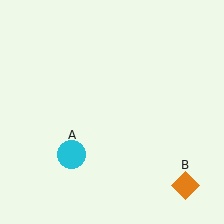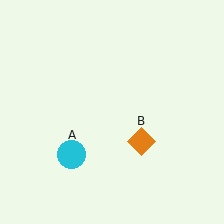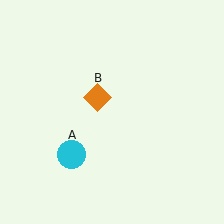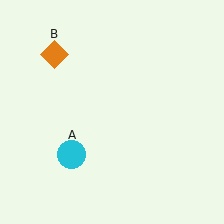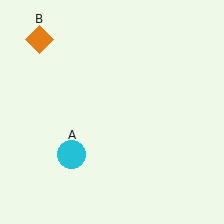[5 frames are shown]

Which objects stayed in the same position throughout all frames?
Cyan circle (object A) remained stationary.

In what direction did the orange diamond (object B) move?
The orange diamond (object B) moved up and to the left.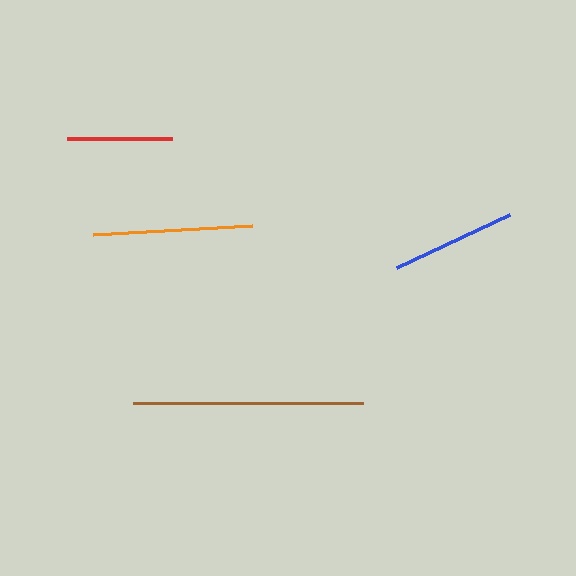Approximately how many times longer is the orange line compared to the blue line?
The orange line is approximately 1.3 times the length of the blue line.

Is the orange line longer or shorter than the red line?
The orange line is longer than the red line.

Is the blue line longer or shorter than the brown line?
The brown line is longer than the blue line.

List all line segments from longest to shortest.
From longest to shortest: brown, orange, blue, red.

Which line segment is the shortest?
The red line is the shortest at approximately 104 pixels.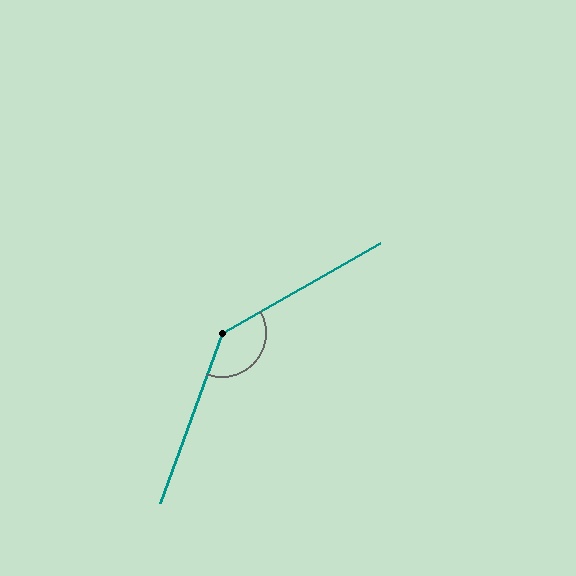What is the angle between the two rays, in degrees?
Approximately 139 degrees.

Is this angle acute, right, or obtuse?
It is obtuse.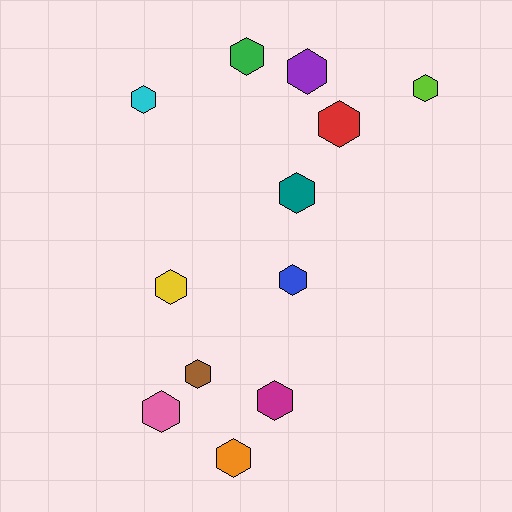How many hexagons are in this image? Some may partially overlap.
There are 12 hexagons.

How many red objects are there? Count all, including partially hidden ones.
There is 1 red object.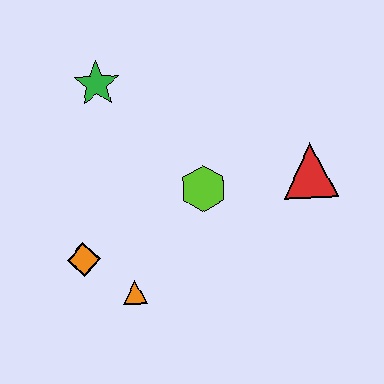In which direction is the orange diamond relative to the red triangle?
The orange diamond is to the left of the red triangle.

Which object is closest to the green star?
The lime hexagon is closest to the green star.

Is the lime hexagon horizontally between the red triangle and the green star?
Yes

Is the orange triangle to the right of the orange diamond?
Yes